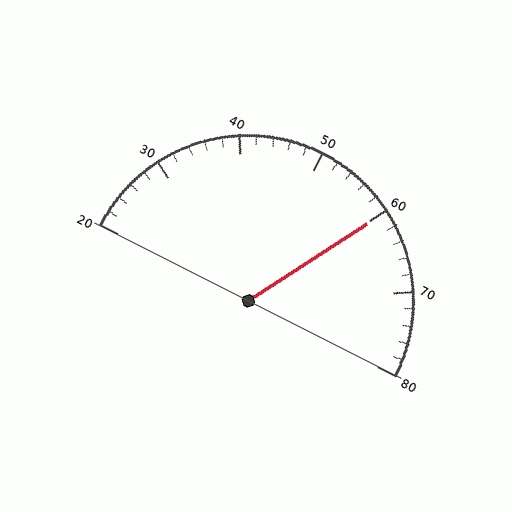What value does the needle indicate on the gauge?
The needle indicates approximately 60.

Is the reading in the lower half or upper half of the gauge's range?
The reading is in the upper half of the range (20 to 80).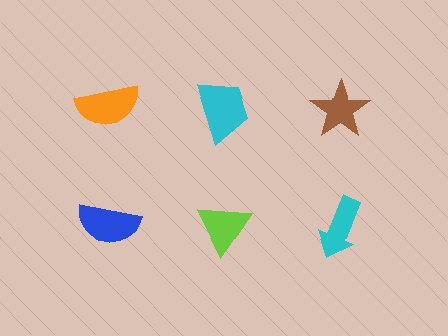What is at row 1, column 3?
A brown star.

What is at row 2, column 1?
A blue semicircle.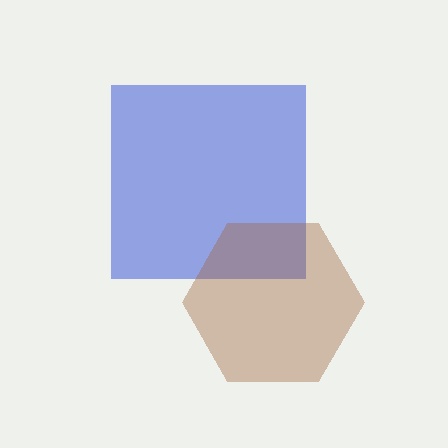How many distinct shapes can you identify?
There are 2 distinct shapes: a blue square, a brown hexagon.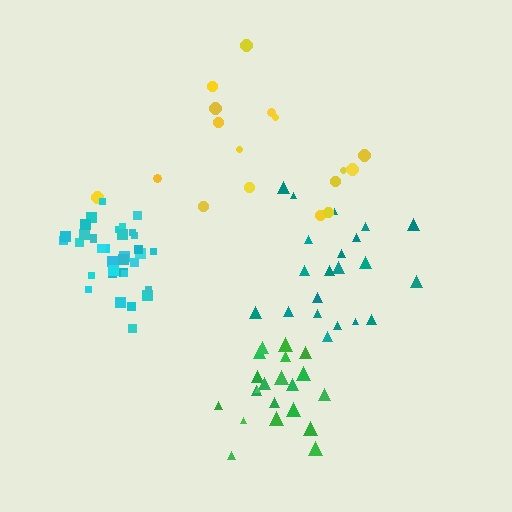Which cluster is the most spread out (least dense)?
Yellow.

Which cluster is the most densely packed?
Cyan.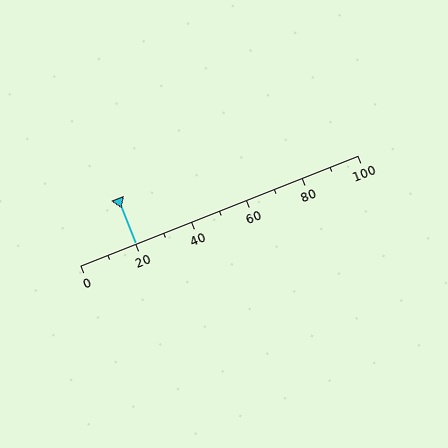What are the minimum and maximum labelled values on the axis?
The axis runs from 0 to 100.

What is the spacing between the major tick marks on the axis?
The major ticks are spaced 20 apart.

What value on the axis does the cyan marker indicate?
The marker indicates approximately 20.